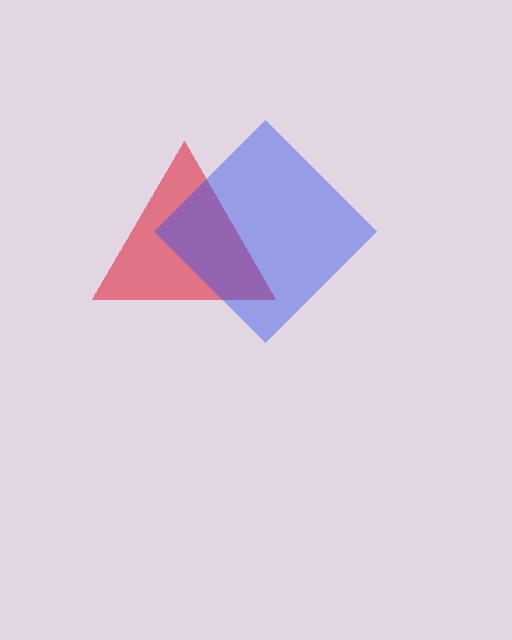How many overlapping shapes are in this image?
There are 2 overlapping shapes in the image.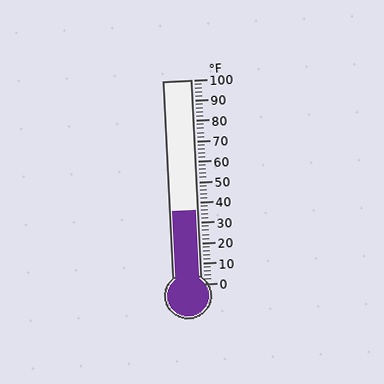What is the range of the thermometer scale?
The thermometer scale ranges from 0°F to 100°F.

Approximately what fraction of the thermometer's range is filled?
The thermometer is filled to approximately 35% of its range.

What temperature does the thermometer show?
The thermometer shows approximately 36°F.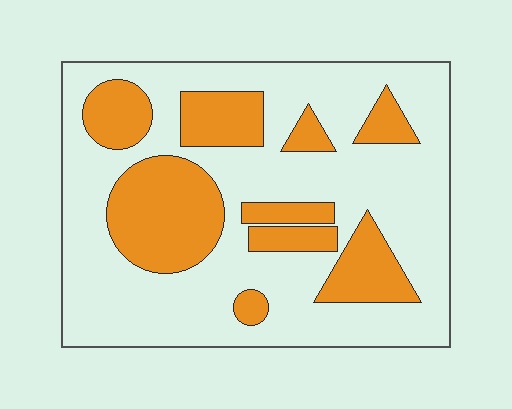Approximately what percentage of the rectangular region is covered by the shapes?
Approximately 30%.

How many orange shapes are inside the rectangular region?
9.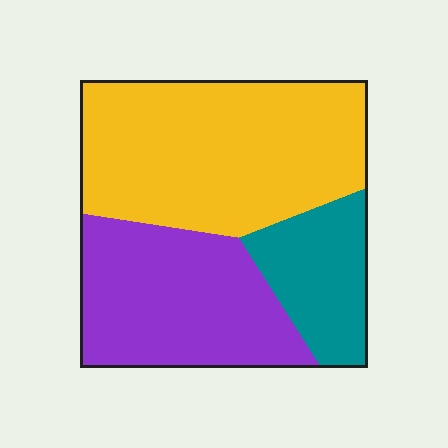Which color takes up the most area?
Yellow, at roughly 50%.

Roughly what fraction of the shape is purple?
Purple takes up about one third (1/3) of the shape.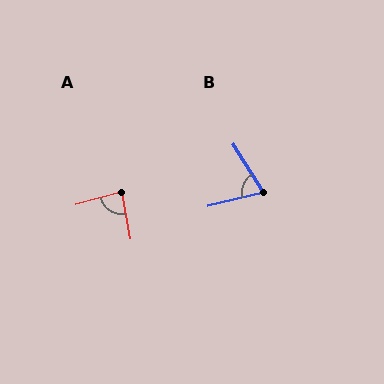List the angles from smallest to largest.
B (71°), A (84°).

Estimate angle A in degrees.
Approximately 84 degrees.